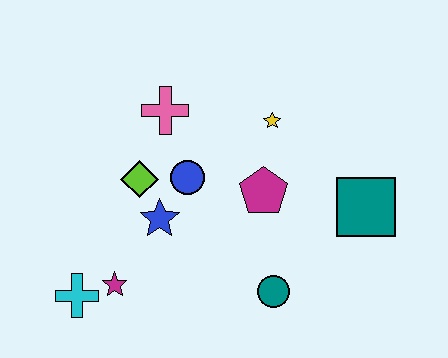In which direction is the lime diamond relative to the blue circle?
The lime diamond is to the left of the blue circle.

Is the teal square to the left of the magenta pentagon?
No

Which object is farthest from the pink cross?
The teal square is farthest from the pink cross.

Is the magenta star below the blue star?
Yes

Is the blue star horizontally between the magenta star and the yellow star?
Yes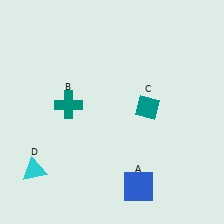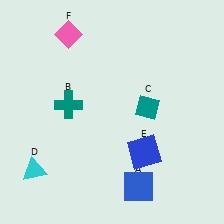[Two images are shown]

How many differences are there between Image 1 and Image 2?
There are 2 differences between the two images.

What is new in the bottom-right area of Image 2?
A blue square (E) was added in the bottom-right area of Image 2.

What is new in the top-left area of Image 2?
A pink diamond (F) was added in the top-left area of Image 2.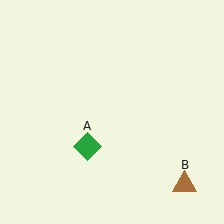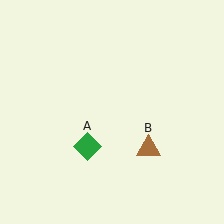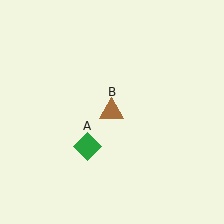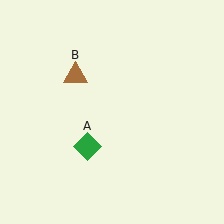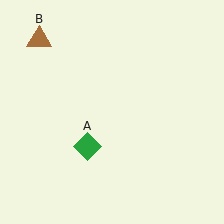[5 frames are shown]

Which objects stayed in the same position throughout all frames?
Green diamond (object A) remained stationary.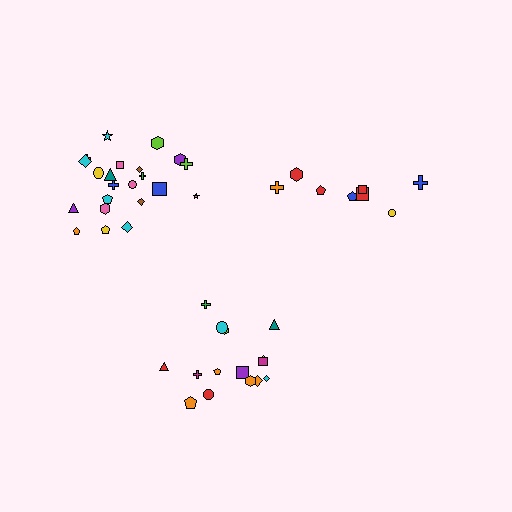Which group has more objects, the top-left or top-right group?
The top-left group.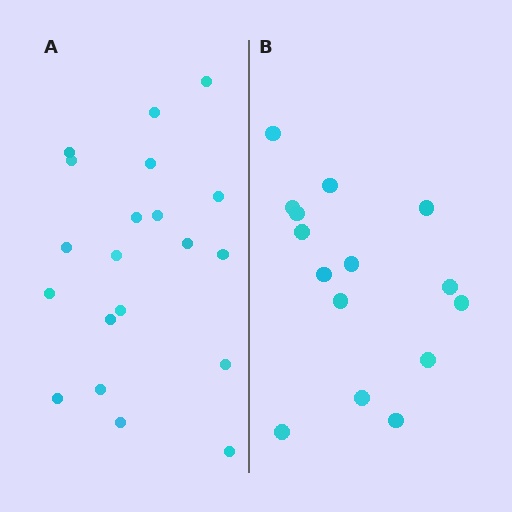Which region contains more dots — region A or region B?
Region A (the left region) has more dots.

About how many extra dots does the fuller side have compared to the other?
Region A has about 5 more dots than region B.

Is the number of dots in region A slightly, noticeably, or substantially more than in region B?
Region A has noticeably more, but not dramatically so. The ratio is roughly 1.3 to 1.